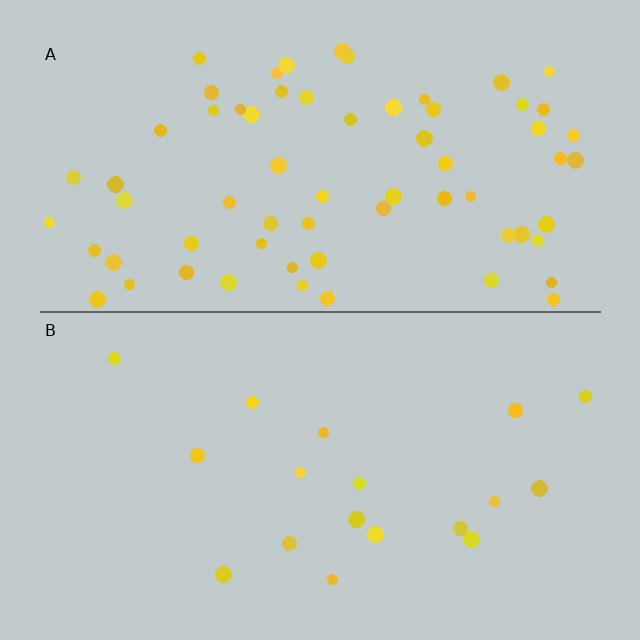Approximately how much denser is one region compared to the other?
Approximately 3.6× — region A over region B.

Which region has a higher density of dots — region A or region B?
A (the top).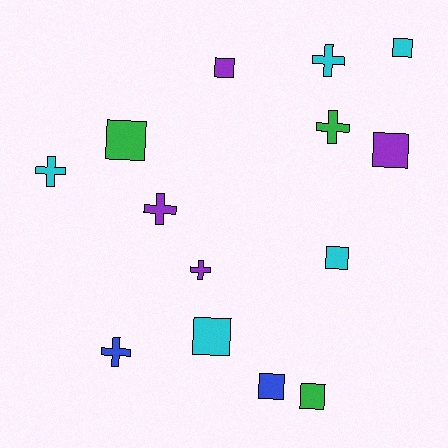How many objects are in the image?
There are 14 objects.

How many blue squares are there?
There is 1 blue square.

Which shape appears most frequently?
Square, with 8 objects.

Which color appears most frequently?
Cyan, with 5 objects.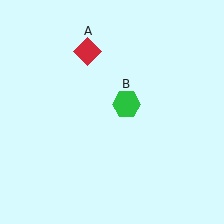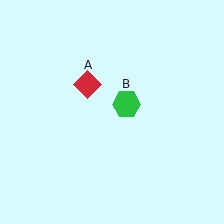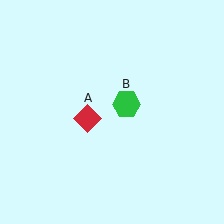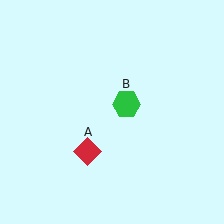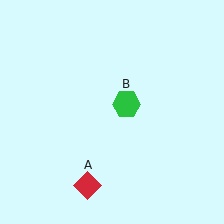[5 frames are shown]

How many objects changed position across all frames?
1 object changed position: red diamond (object A).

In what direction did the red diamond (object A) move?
The red diamond (object A) moved down.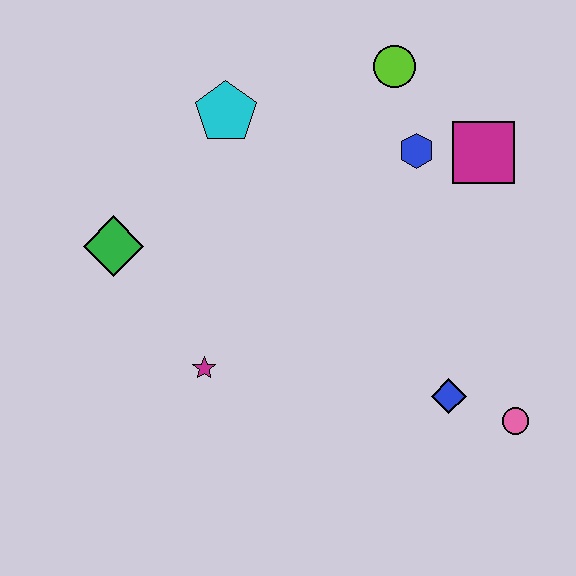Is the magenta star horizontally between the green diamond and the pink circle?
Yes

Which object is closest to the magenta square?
The blue hexagon is closest to the magenta square.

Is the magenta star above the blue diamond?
Yes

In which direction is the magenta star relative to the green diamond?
The magenta star is below the green diamond.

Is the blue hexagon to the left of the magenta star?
No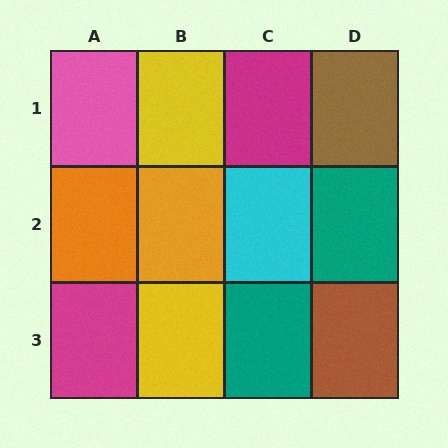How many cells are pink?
1 cell is pink.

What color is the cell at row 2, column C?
Cyan.